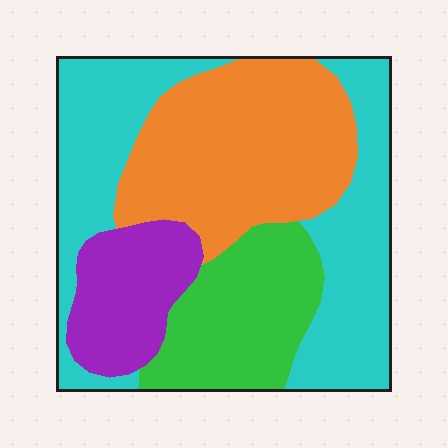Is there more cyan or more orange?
Cyan.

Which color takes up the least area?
Purple, at roughly 15%.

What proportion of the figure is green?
Green covers about 20% of the figure.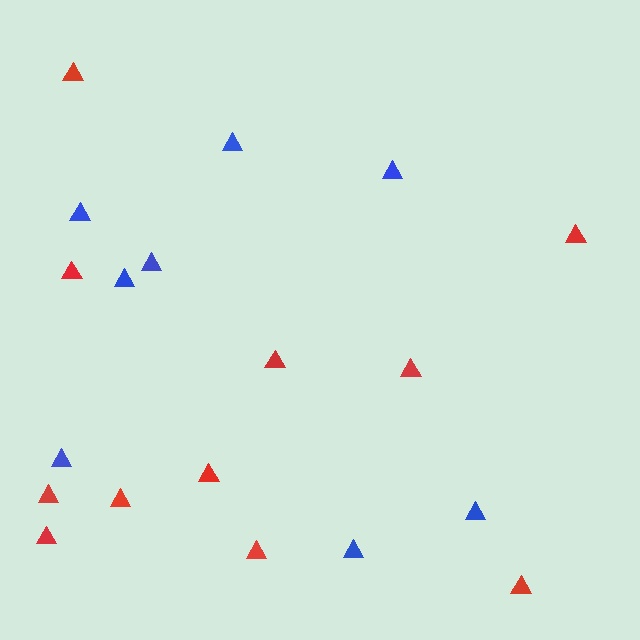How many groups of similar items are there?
There are 2 groups: one group of red triangles (11) and one group of blue triangles (8).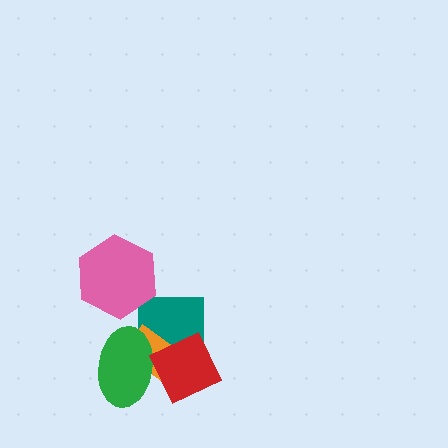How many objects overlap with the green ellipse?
3 objects overlap with the green ellipse.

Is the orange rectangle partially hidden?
Yes, it is partially covered by another shape.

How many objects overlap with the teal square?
3 objects overlap with the teal square.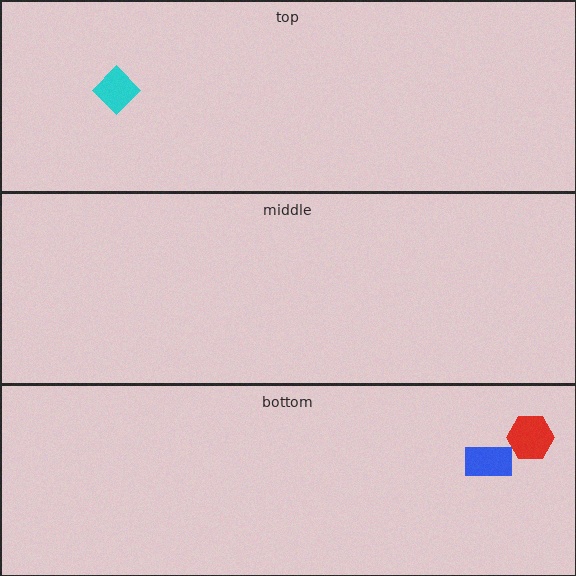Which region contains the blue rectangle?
The bottom region.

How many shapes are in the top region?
1.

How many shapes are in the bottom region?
2.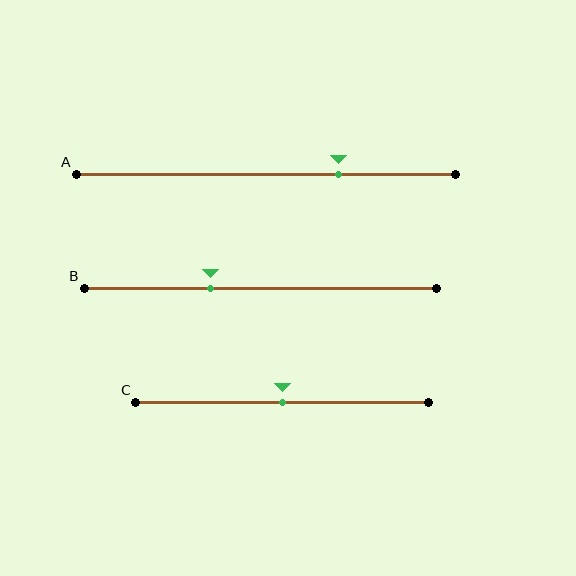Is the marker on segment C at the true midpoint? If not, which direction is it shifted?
Yes, the marker on segment C is at the true midpoint.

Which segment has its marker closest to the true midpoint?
Segment C has its marker closest to the true midpoint.